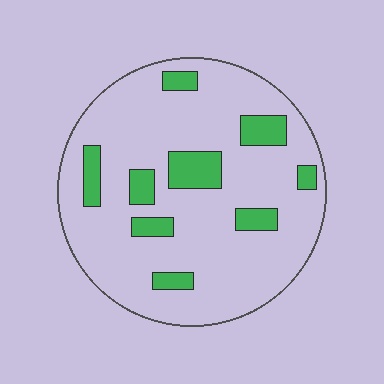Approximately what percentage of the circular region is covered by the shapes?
Approximately 15%.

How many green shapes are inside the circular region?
9.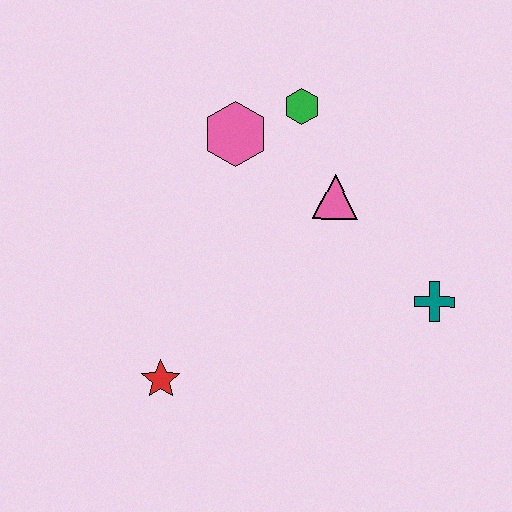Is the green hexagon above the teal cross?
Yes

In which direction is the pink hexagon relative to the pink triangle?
The pink hexagon is to the left of the pink triangle.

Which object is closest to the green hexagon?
The pink hexagon is closest to the green hexagon.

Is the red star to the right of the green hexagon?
No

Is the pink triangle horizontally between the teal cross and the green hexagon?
Yes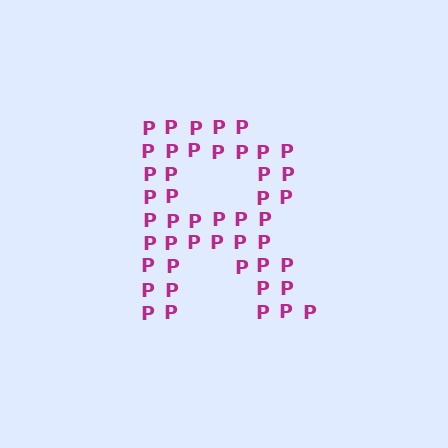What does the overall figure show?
The overall figure shows the letter R.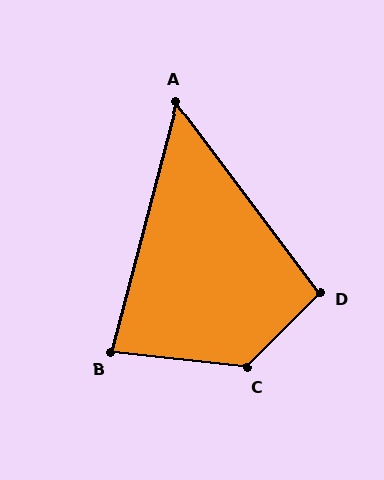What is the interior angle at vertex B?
Approximately 82 degrees (acute).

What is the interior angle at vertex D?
Approximately 98 degrees (obtuse).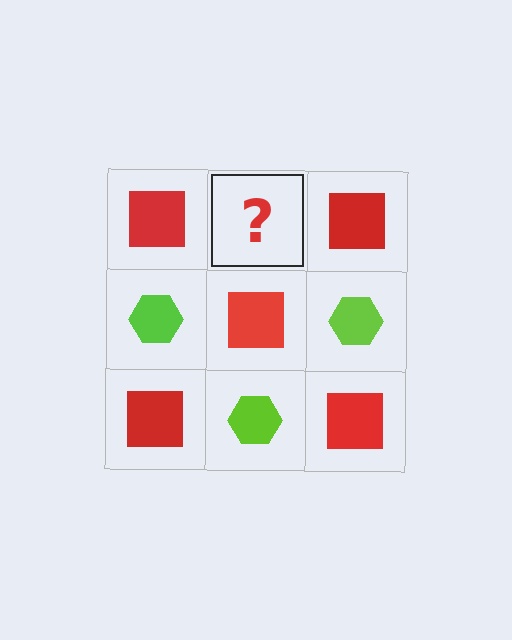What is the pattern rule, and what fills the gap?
The rule is that it alternates red square and lime hexagon in a checkerboard pattern. The gap should be filled with a lime hexagon.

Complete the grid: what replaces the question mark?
The question mark should be replaced with a lime hexagon.